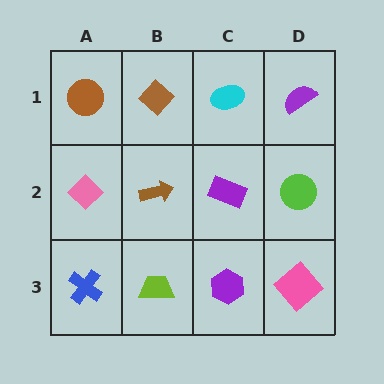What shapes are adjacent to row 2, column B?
A brown diamond (row 1, column B), a lime trapezoid (row 3, column B), a pink diamond (row 2, column A), a purple rectangle (row 2, column C).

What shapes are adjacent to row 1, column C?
A purple rectangle (row 2, column C), a brown diamond (row 1, column B), a purple semicircle (row 1, column D).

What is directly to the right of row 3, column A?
A lime trapezoid.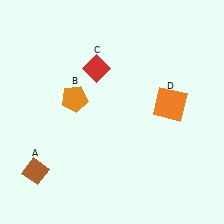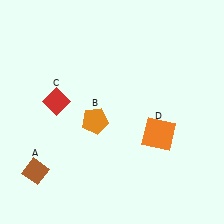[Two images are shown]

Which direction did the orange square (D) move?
The orange square (D) moved down.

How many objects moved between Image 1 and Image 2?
3 objects moved between the two images.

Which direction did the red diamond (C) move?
The red diamond (C) moved left.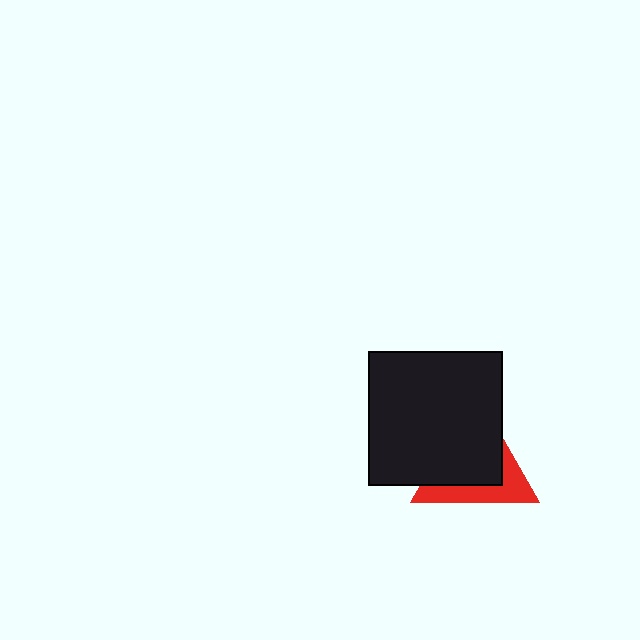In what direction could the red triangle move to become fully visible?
The red triangle could move toward the lower-right. That would shift it out from behind the black square entirely.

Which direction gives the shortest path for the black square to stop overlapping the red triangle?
Moving toward the upper-left gives the shortest separation.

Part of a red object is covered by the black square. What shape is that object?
It is a triangle.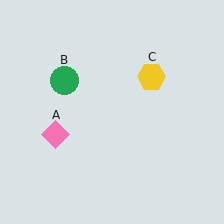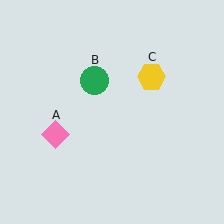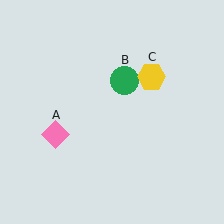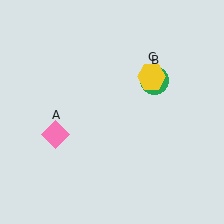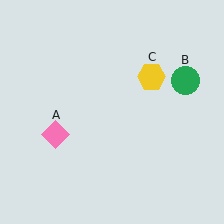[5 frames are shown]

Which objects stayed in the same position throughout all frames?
Pink diamond (object A) and yellow hexagon (object C) remained stationary.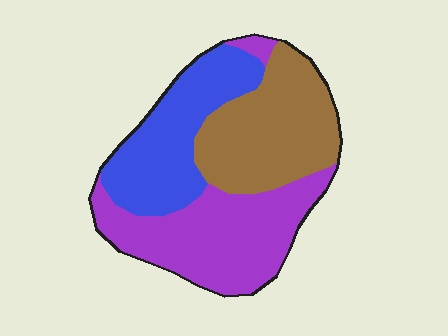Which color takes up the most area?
Purple, at roughly 40%.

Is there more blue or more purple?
Purple.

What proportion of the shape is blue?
Blue covers roughly 30% of the shape.